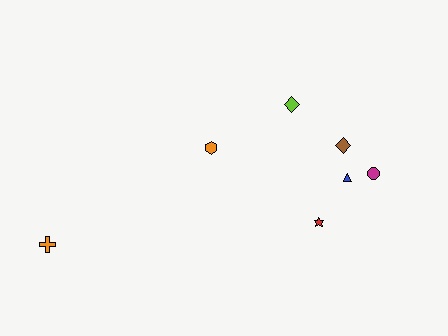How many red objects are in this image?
There is 1 red object.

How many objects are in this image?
There are 7 objects.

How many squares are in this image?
There are no squares.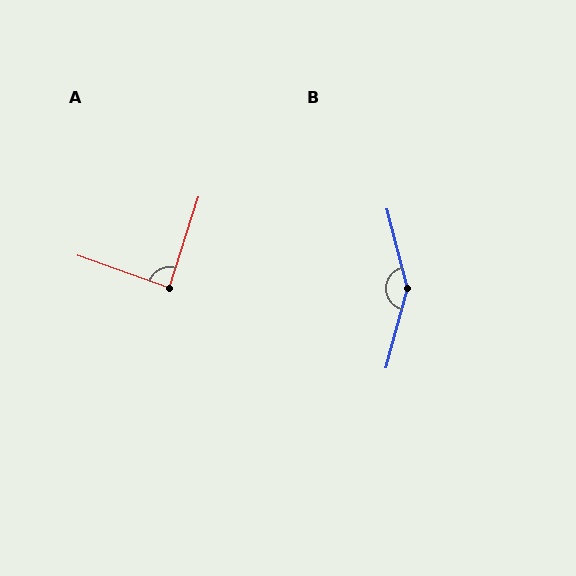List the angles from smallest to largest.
A (88°), B (150°).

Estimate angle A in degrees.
Approximately 88 degrees.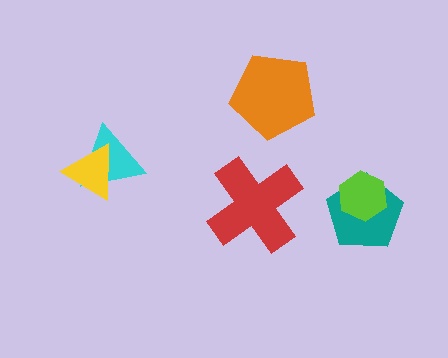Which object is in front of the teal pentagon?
The lime hexagon is in front of the teal pentagon.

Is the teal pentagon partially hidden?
Yes, it is partially covered by another shape.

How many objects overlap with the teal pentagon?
1 object overlaps with the teal pentagon.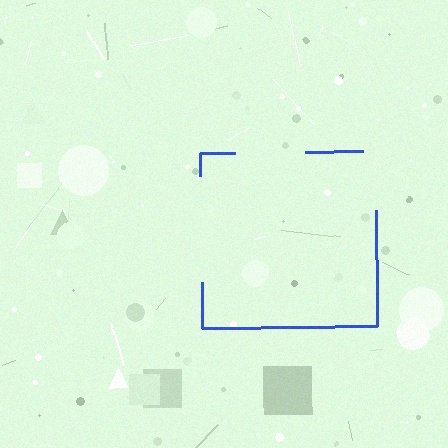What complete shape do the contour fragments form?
The contour fragments form a square.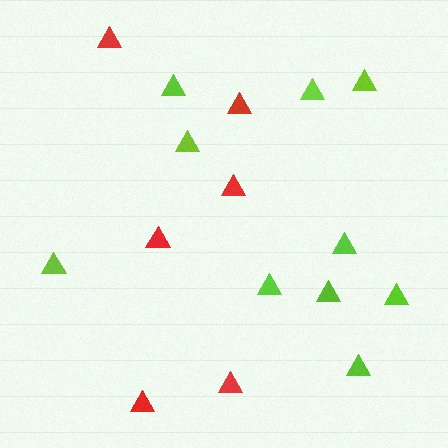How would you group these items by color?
There are 2 groups: one group of red triangles (6) and one group of lime triangles (10).